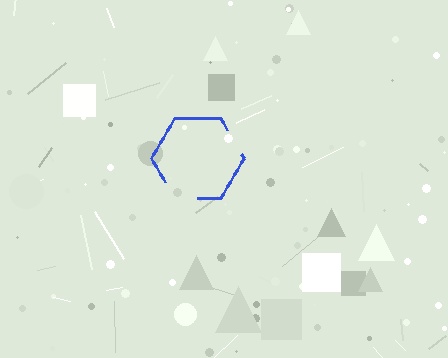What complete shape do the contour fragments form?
The contour fragments form a hexagon.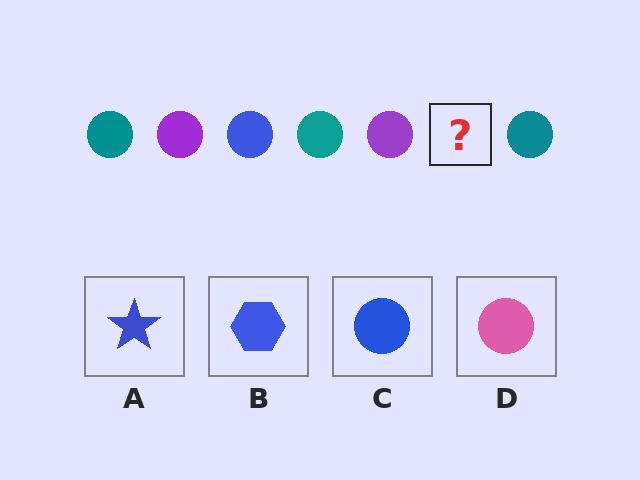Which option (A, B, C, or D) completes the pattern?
C.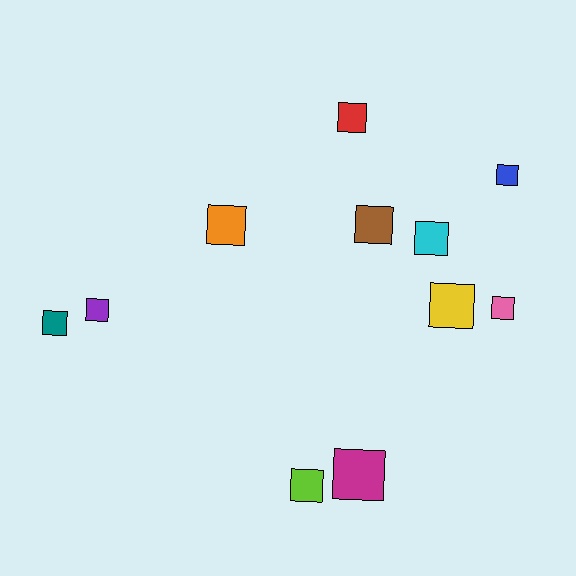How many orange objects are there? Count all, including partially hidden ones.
There is 1 orange object.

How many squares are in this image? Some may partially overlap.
There are 11 squares.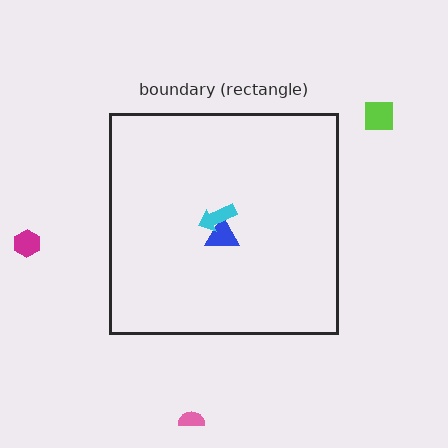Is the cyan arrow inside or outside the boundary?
Inside.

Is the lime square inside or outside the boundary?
Outside.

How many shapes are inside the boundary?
2 inside, 3 outside.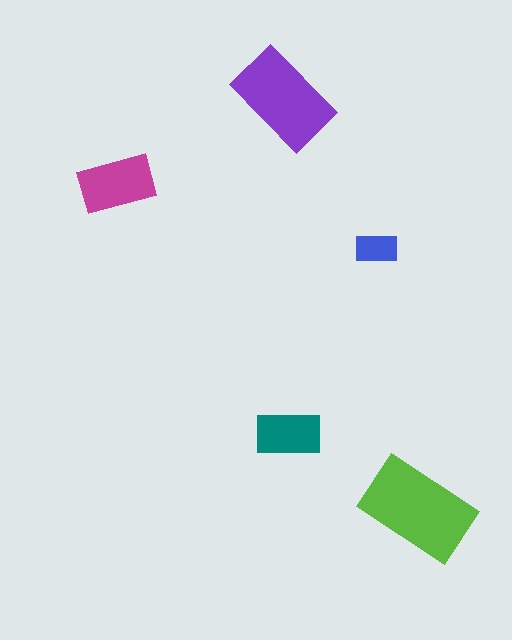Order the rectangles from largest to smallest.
the lime one, the purple one, the magenta one, the teal one, the blue one.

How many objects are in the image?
There are 5 objects in the image.